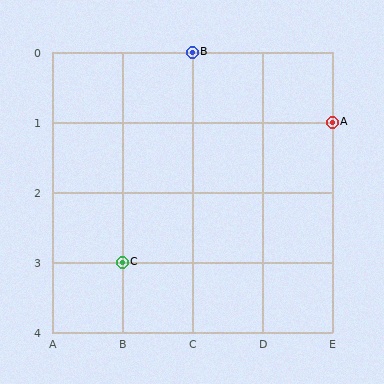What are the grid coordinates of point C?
Point C is at grid coordinates (B, 3).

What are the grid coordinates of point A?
Point A is at grid coordinates (E, 1).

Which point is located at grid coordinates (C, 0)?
Point B is at (C, 0).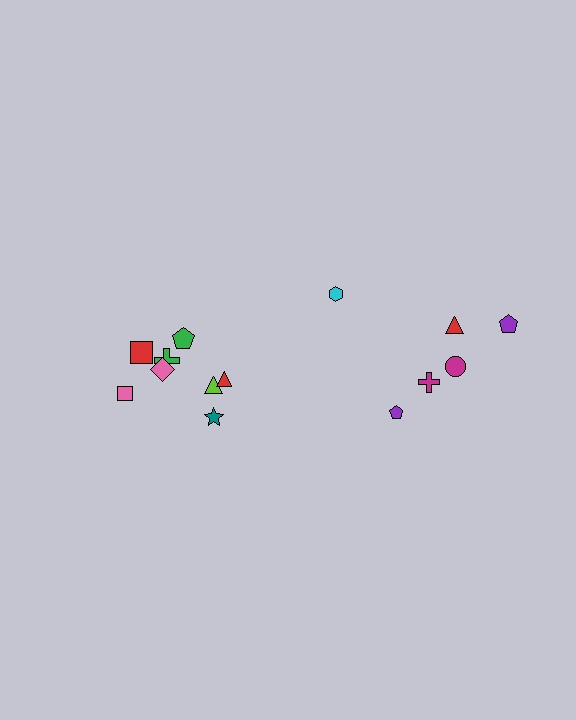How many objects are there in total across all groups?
There are 14 objects.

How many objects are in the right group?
There are 6 objects.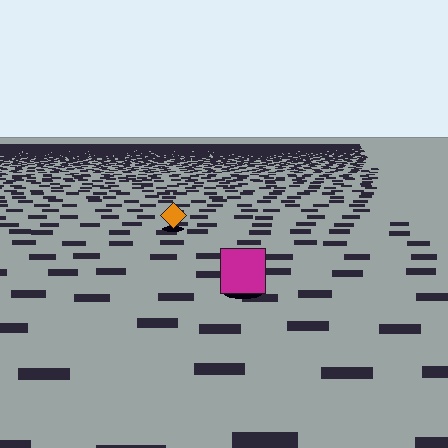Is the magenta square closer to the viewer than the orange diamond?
Yes. The magenta square is closer — you can tell from the texture gradient: the ground texture is coarser near it.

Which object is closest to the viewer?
The magenta square is closest. The texture marks near it are larger and more spread out.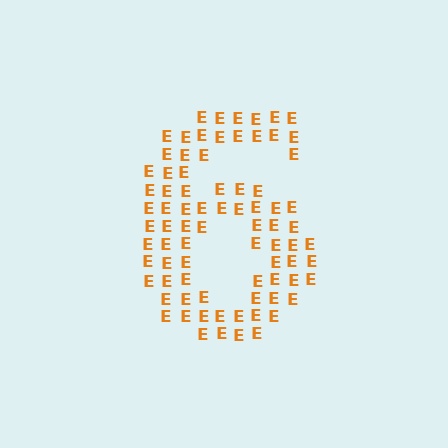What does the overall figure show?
The overall figure shows the digit 6.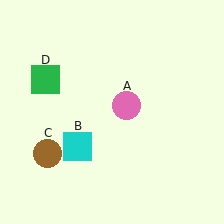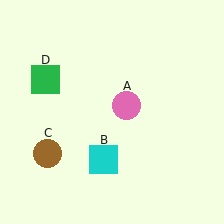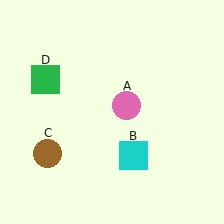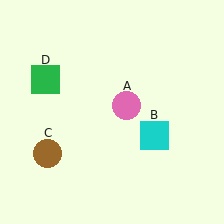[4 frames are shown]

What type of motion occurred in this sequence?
The cyan square (object B) rotated counterclockwise around the center of the scene.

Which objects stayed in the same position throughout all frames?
Pink circle (object A) and brown circle (object C) and green square (object D) remained stationary.